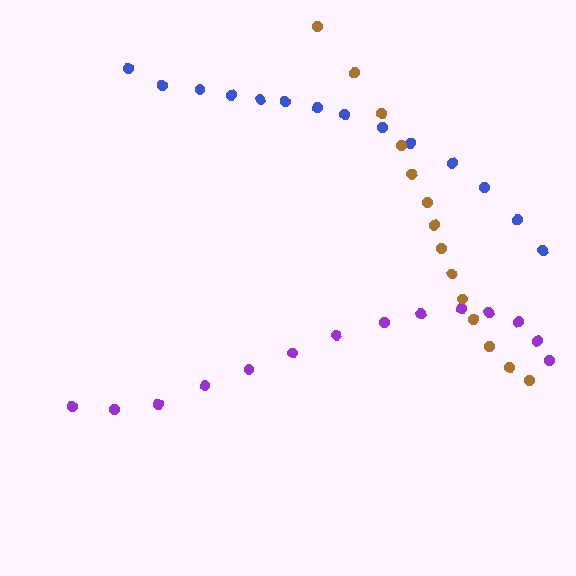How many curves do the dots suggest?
There are 3 distinct paths.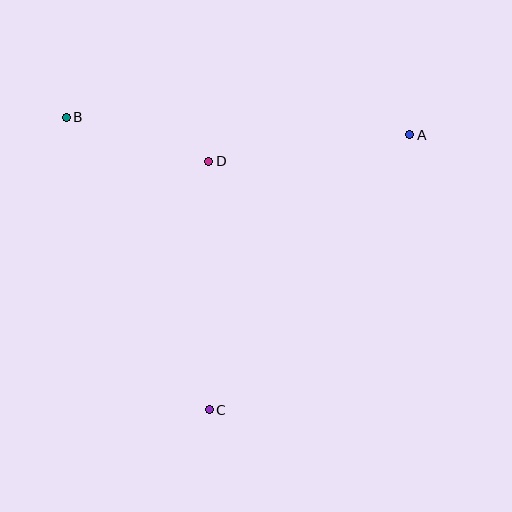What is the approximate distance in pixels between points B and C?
The distance between B and C is approximately 326 pixels.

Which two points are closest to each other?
Points B and D are closest to each other.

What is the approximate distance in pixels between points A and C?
The distance between A and C is approximately 341 pixels.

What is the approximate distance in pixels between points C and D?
The distance between C and D is approximately 249 pixels.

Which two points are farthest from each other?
Points A and B are farthest from each other.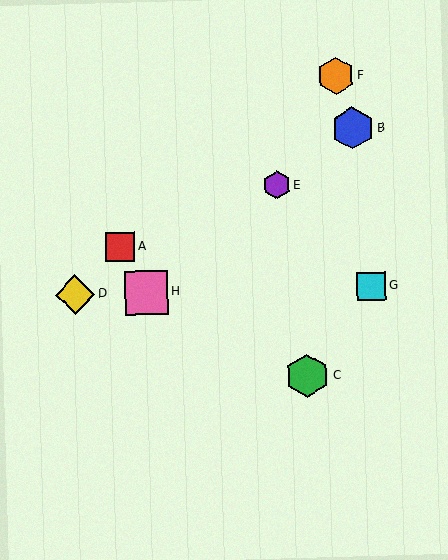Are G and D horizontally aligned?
Yes, both are at y≈286.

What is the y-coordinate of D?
Object D is at y≈295.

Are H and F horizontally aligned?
No, H is at y≈293 and F is at y≈76.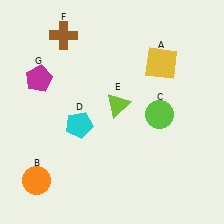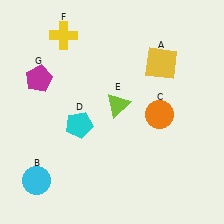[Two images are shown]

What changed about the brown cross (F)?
In Image 1, F is brown. In Image 2, it changed to yellow.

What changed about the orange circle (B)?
In Image 1, B is orange. In Image 2, it changed to cyan.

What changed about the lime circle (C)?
In Image 1, C is lime. In Image 2, it changed to orange.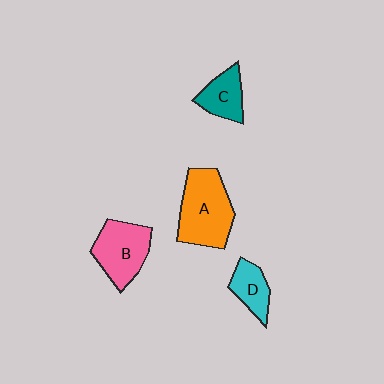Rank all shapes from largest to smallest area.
From largest to smallest: A (orange), B (pink), C (teal), D (cyan).